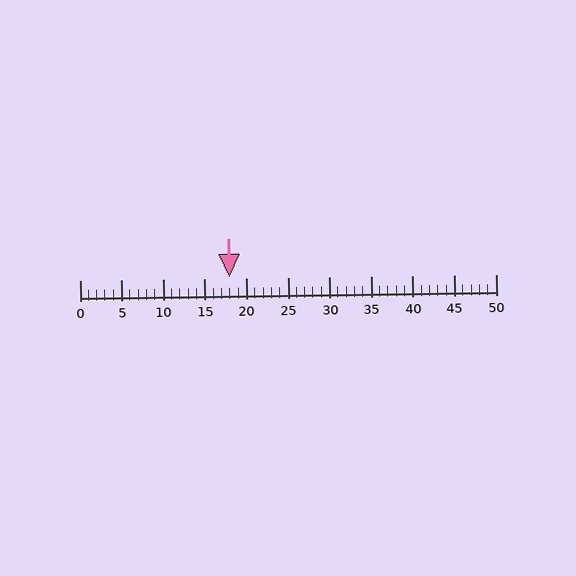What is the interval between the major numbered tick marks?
The major tick marks are spaced 5 units apart.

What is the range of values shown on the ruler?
The ruler shows values from 0 to 50.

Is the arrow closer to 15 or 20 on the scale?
The arrow is closer to 20.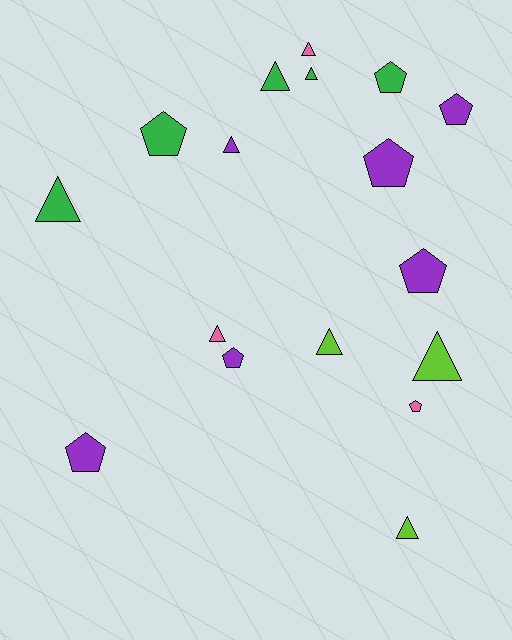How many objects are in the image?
There are 17 objects.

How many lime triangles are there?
There are 3 lime triangles.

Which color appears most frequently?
Purple, with 6 objects.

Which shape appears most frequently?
Triangle, with 9 objects.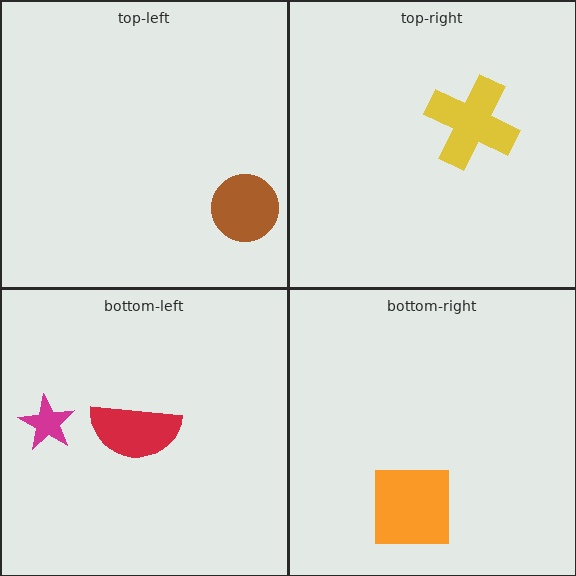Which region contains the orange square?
The bottom-right region.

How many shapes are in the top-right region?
1.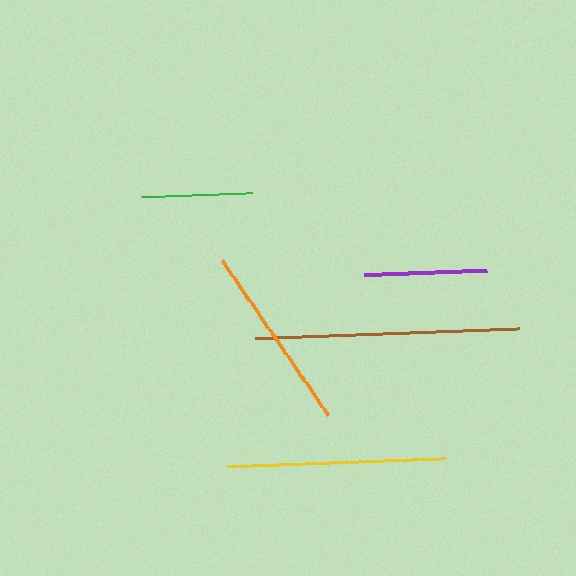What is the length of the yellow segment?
The yellow segment is approximately 219 pixels long.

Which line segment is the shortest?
The green line is the shortest at approximately 110 pixels.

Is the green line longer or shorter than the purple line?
The purple line is longer than the green line.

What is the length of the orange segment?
The orange segment is approximately 187 pixels long.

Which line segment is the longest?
The brown line is the longest at approximately 263 pixels.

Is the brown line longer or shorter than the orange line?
The brown line is longer than the orange line.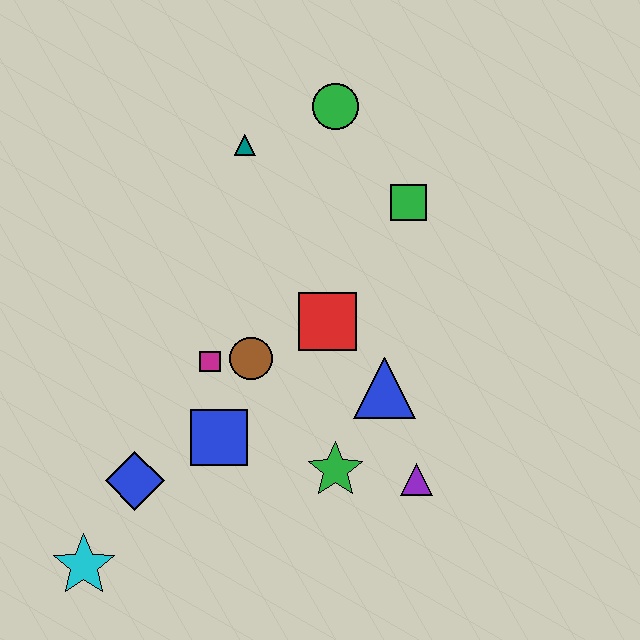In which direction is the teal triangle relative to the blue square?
The teal triangle is above the blue square.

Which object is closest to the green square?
The green circle is closest to the green square.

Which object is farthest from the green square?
The cyan star is farthest from the green square.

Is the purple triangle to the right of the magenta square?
Yes